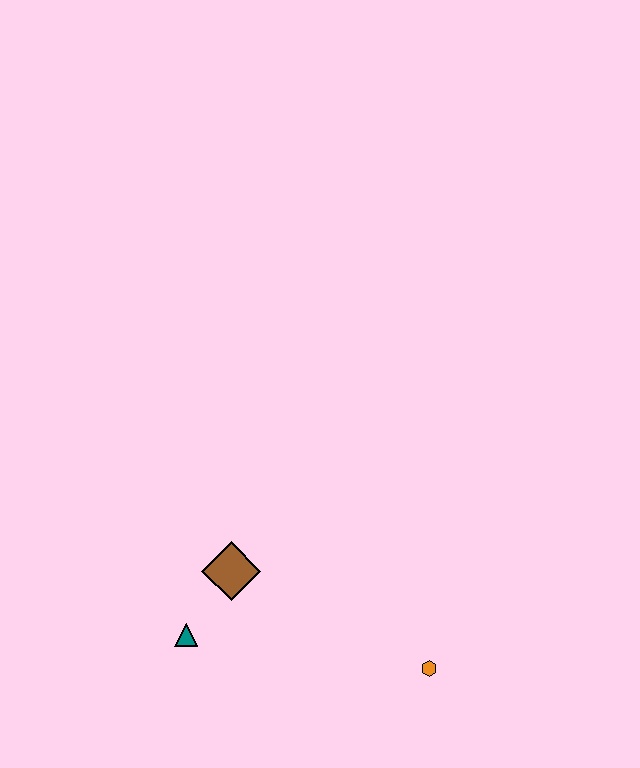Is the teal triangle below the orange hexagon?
No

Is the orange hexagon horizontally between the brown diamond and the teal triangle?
No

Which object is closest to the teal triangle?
The brown diamond is closest to the teal triangle.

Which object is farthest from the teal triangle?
The orange hexagon is farthest from the teal triangle.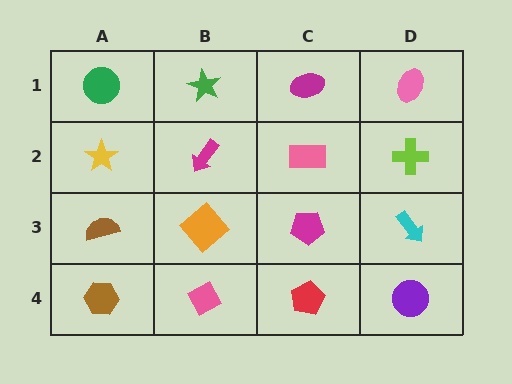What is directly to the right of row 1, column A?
A green star.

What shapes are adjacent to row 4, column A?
A brown semicircle (row 3, column A), a pink diamond (row 4, column B).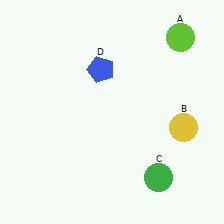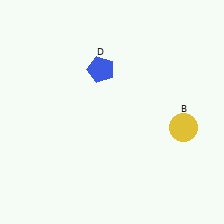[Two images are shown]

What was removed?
The lime circle (A), the green circle (C) were removed in Image 2.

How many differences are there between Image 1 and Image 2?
There are 2 differences between the two images.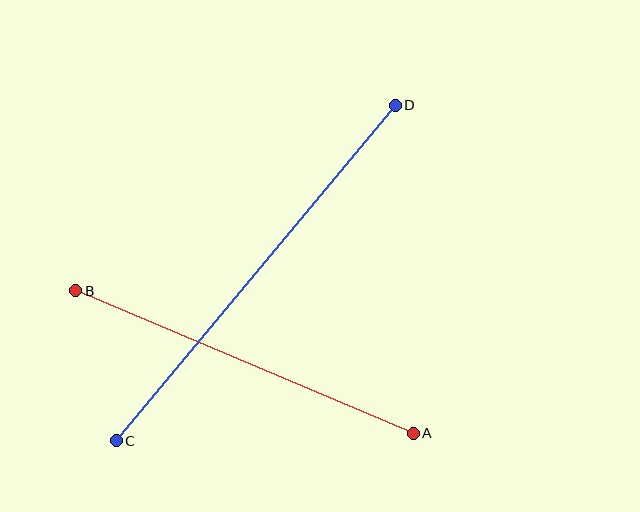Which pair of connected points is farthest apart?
Points C and D are farthest apart.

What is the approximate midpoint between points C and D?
The midpoint is at approximately (256, 273) pixels.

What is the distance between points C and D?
The distance is approximately 437 pixels.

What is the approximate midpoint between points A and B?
The midpoint is at approximately (245, 362) pixels.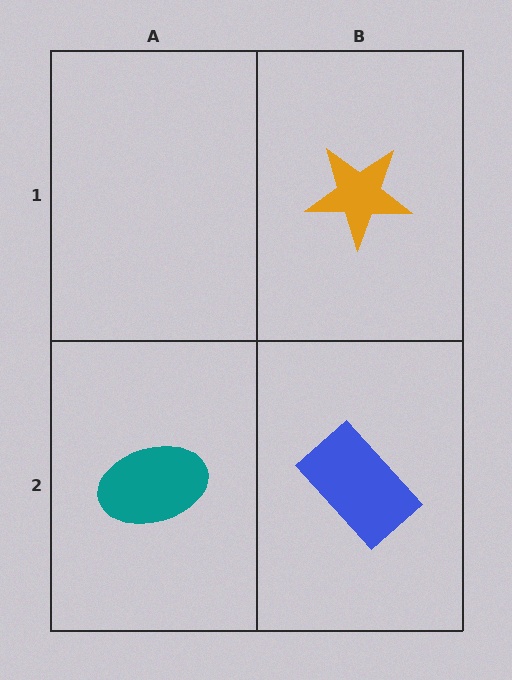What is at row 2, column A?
A teal ellipse.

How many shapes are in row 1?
1 shape.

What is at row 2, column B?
A blue rectangle.